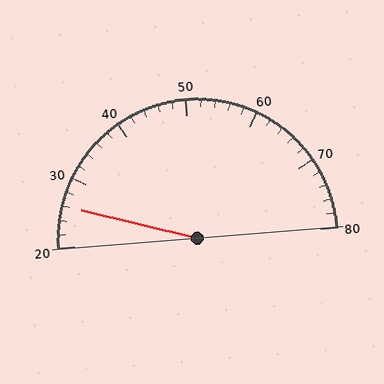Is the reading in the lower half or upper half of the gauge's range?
The reading is in the lower half of the range (20 to 80).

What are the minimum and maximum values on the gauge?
The gauge ranges from 20 to 80.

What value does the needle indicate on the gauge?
The needle indicates approximately 26.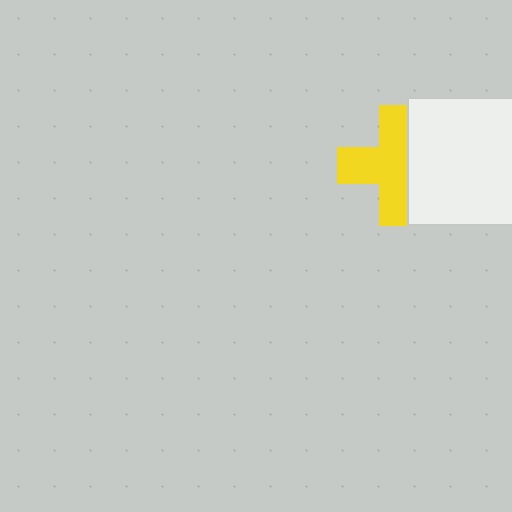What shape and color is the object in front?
The object in front is a white square.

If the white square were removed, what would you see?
You would see the complete yellow cross.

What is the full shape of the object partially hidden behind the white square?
The partially hidden object is a yellow cross.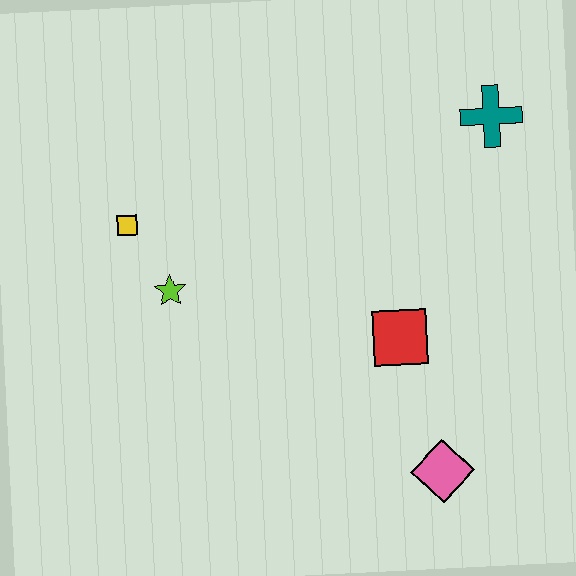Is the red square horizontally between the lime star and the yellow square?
No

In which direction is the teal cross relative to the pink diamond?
The teal cross is above the pink diamond.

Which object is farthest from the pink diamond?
The yellow square is farthest from the pink diamond.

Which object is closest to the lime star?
The yellow square is closest to the lime star.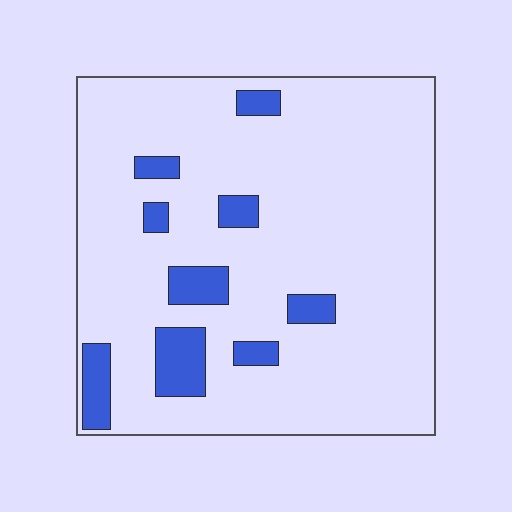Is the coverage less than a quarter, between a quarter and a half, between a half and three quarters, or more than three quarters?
Less than a quarter.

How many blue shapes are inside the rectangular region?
9.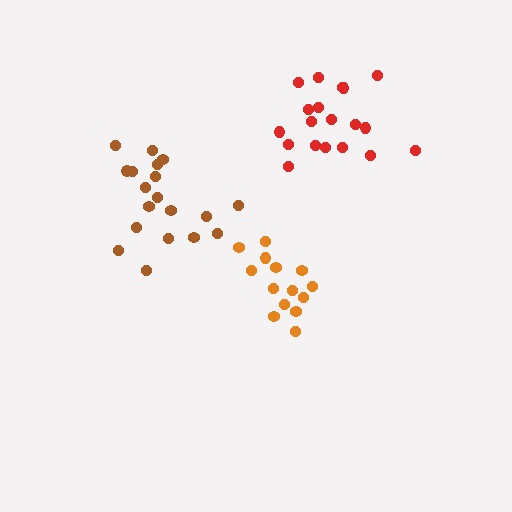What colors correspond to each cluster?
The clusters are colored: brown, red, orange.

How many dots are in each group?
Group 1: 19 dots, Group 2: 19 dots, Group 3: 14 dots (52 total).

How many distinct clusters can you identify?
There are 3 distinct clusters.